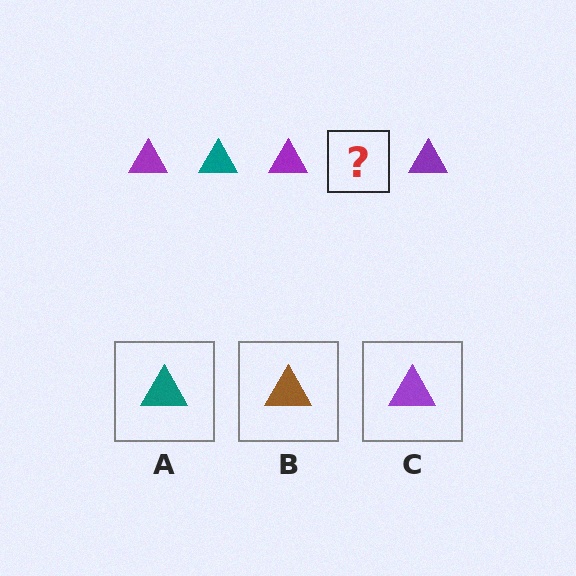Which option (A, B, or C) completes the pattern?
A.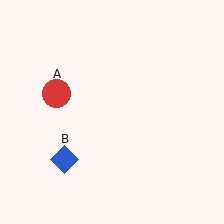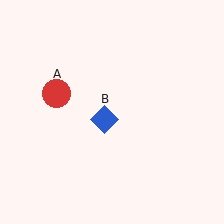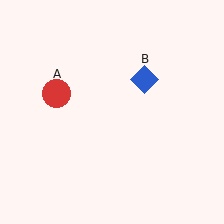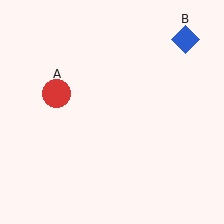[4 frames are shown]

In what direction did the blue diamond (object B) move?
The blue diamond (object B) moved up and to the right.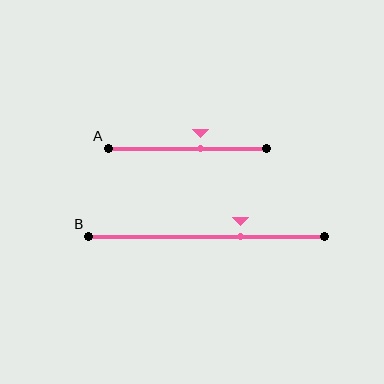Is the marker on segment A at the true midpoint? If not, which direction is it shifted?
No, the marker on segment A is shifted to the right by about 8% of the segment length.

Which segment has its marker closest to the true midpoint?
Segment A has its marker closest to the true midpoint.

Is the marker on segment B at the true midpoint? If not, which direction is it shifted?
No, the marker on segment B is shifted to the right by about 15% of the segment length.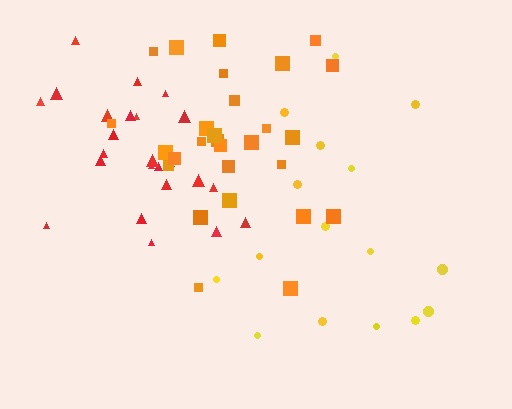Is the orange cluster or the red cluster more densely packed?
Orange.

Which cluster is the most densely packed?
Orange.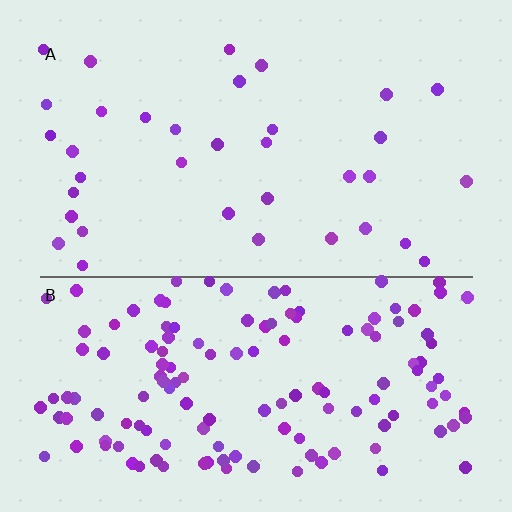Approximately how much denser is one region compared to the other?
Approximately 4.0× — region B over region A.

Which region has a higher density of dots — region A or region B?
B (the bottom).